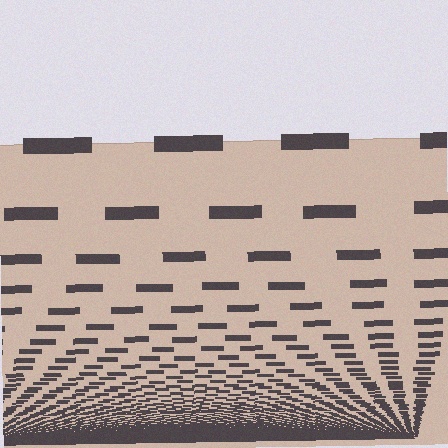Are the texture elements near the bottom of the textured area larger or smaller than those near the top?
Smaller. The gradient is inverted — elements near the bottom are smaller and denser.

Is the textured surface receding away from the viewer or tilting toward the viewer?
The surface appears to tilt toward the viewer. Texture elements get larger and sparser toward the top.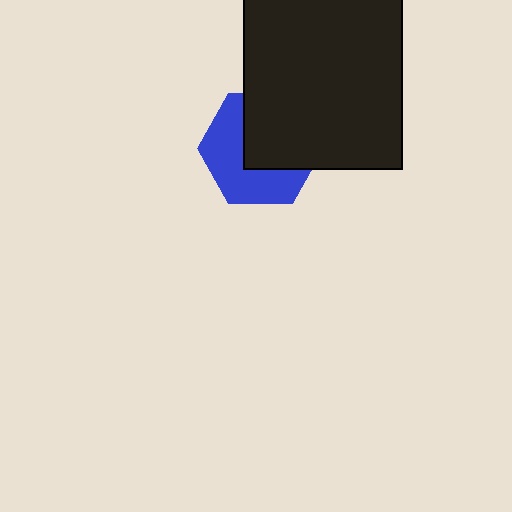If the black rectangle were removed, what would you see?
You would see the complete blue hexagon.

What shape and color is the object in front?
The object in front is a black rectangle.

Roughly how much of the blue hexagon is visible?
About half of it is visible (roughly 51%).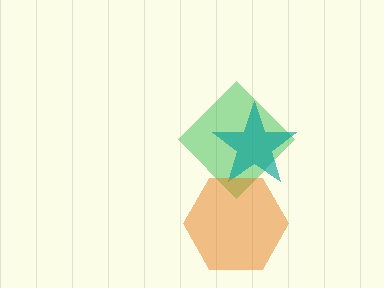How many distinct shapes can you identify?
There are 3 distinct shapes: a green diamond, a teal star, an orange hexagon.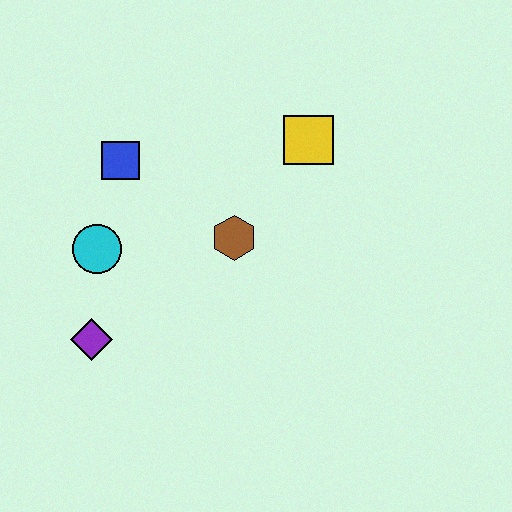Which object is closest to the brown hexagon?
The yellow square is closest to the brown hexagon.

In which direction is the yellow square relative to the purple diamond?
The yellow square is to the right of the purple diamond.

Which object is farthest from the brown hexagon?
The purple diamond is farthest from the brown hexagon.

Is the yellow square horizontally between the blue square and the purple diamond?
No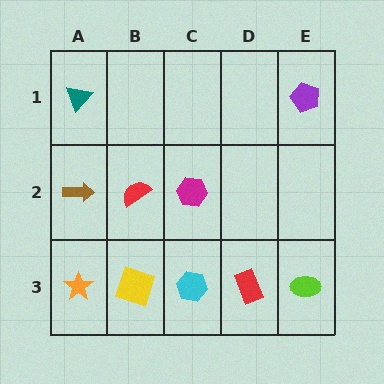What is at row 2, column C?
A magenta hexagon.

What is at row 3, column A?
An orange star.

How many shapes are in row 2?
3 shapes.